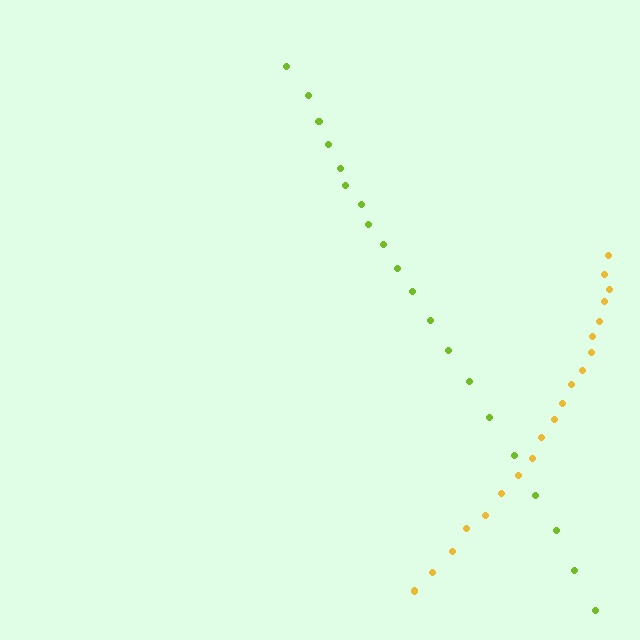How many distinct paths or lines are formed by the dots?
There are 2 distinct paths.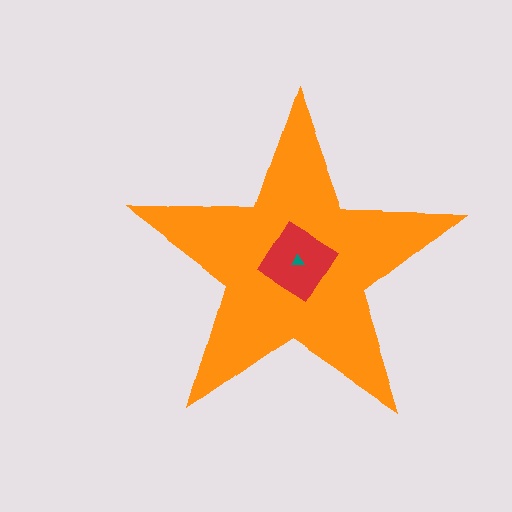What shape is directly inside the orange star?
The red diamond.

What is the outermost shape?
The orange star.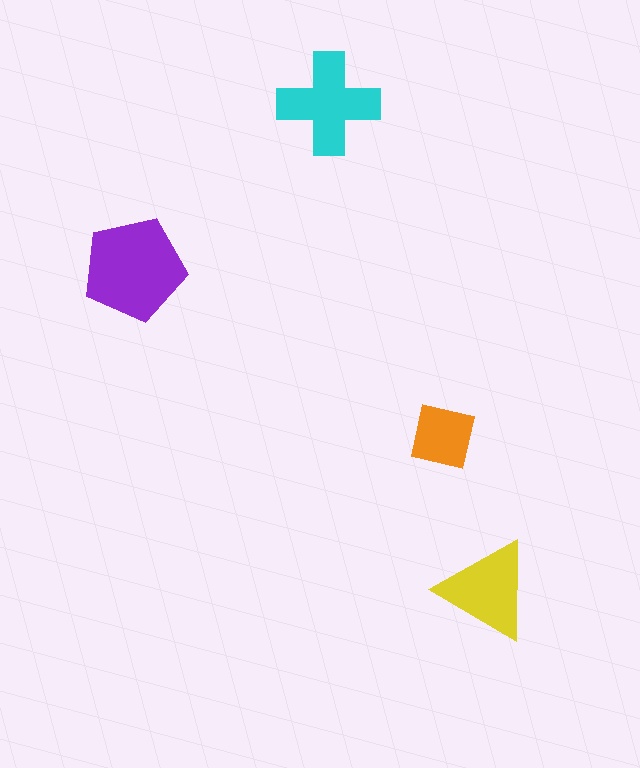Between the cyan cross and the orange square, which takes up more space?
The cyan cross.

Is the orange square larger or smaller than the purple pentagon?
Smaller.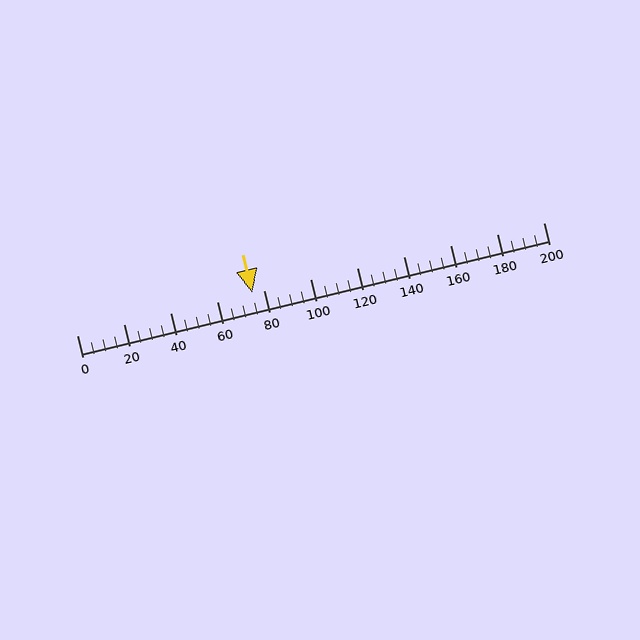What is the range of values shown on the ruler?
The ruler shows values from 0 to 200.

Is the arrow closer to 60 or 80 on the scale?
The arrow is closer to 80.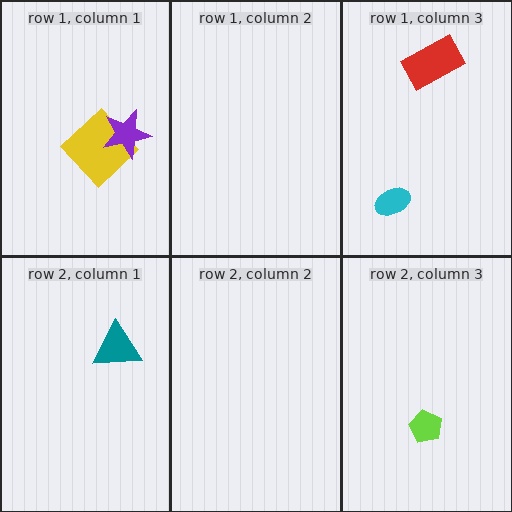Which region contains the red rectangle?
The row 1, column 3 region.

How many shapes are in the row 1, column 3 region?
2.